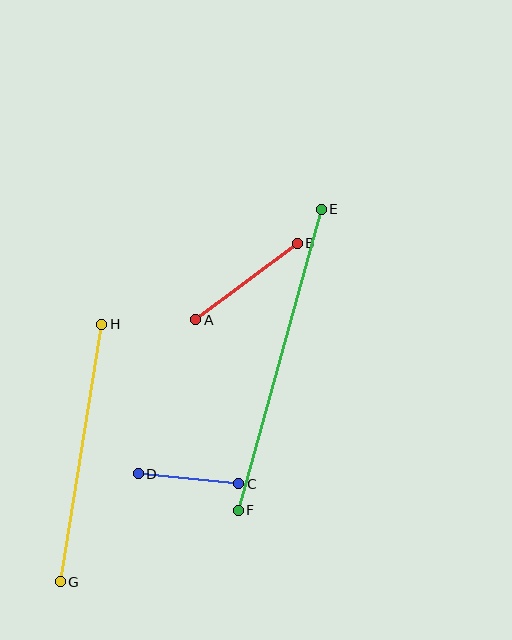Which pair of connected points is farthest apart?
Points E and F are farthest apart.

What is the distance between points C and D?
The distance is approximately 101 pixels.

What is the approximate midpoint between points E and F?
The midpoint is at approximately (280, 360) pixels.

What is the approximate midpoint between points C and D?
The midpoint is at approximately (188, 479) pixels.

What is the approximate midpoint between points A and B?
The midpoint is at approximately (246, 282) pixels.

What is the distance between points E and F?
The distance is approximately 312 pixels.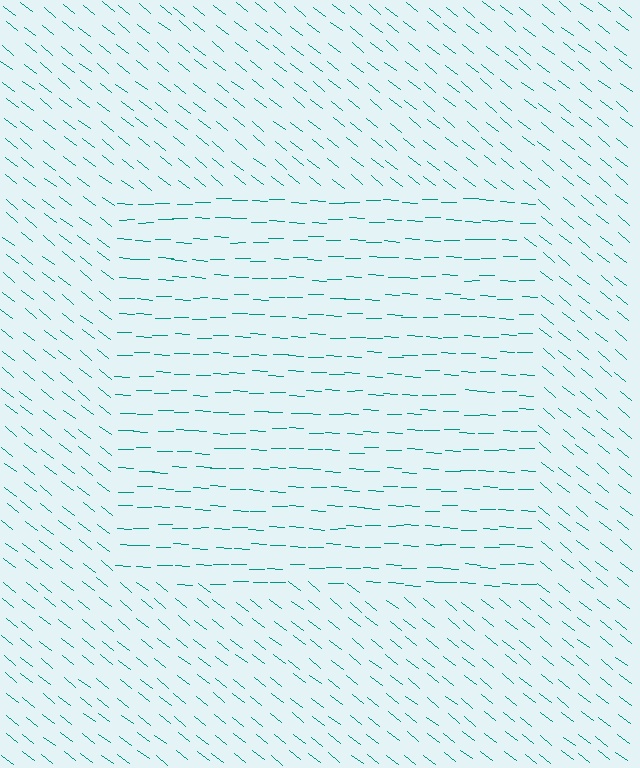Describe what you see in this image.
The image is filled with small teal line segments. A rectangle region in the image has lines oriented differently from the surrounding lines, creating a visible texture boundary.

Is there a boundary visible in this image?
Yes, there is a texture boundary formed by a change in line orientation.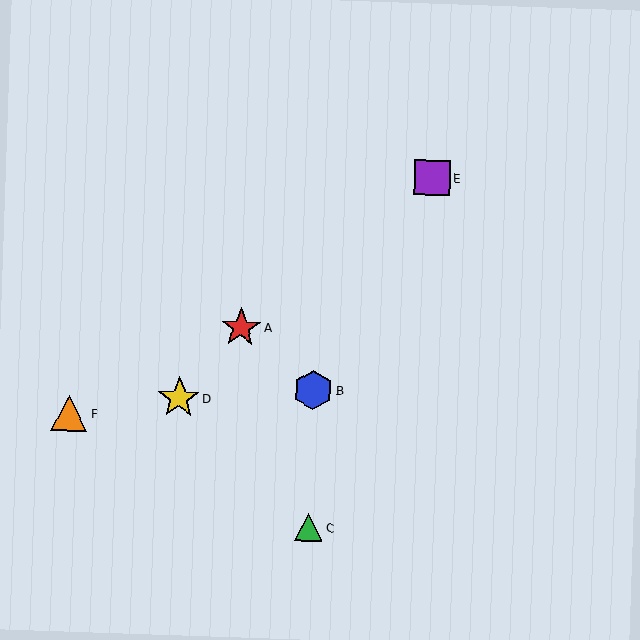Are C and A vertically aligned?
No, C is at x≈309 and A is at x≈241.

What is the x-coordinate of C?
Object C is at x≈309.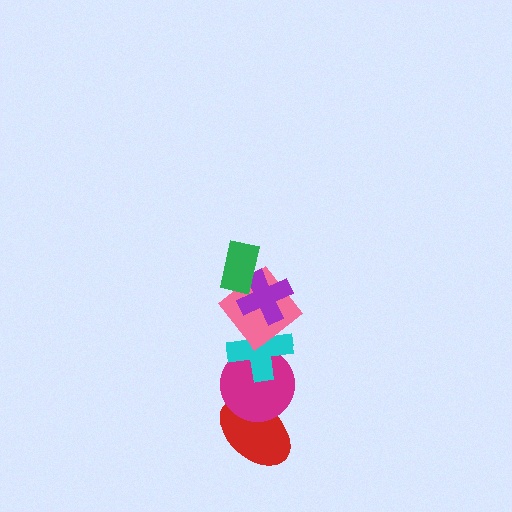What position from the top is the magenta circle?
The magenta circle is 5th from the top.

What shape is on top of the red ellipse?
The magenta circle is on top of the red ellipse.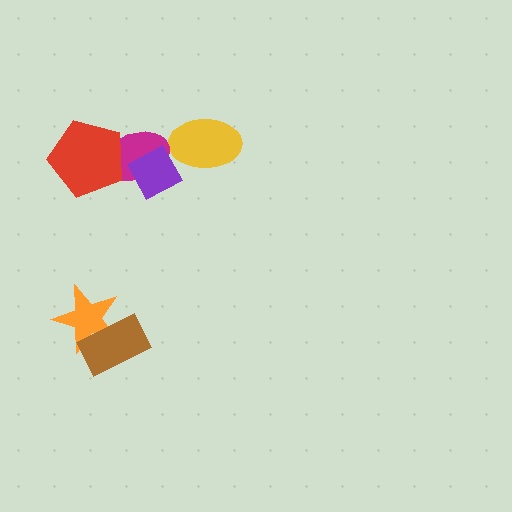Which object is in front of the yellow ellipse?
The purple diamond is in front of the yellow ellipse.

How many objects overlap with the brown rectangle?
1 object overlaps with the brown rectangle.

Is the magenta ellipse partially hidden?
Yes, it is partially covered by another shape.